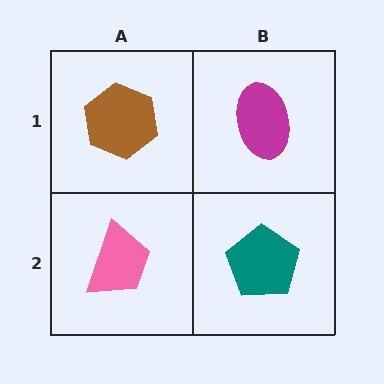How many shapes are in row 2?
2 shapes.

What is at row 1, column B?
A magenta ellipse.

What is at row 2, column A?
A pink trapezoid.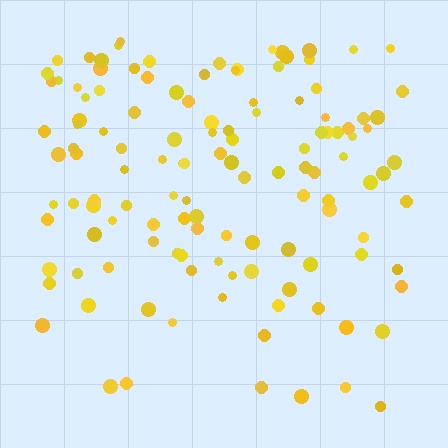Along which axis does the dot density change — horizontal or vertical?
Vertical.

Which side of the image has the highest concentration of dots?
The top.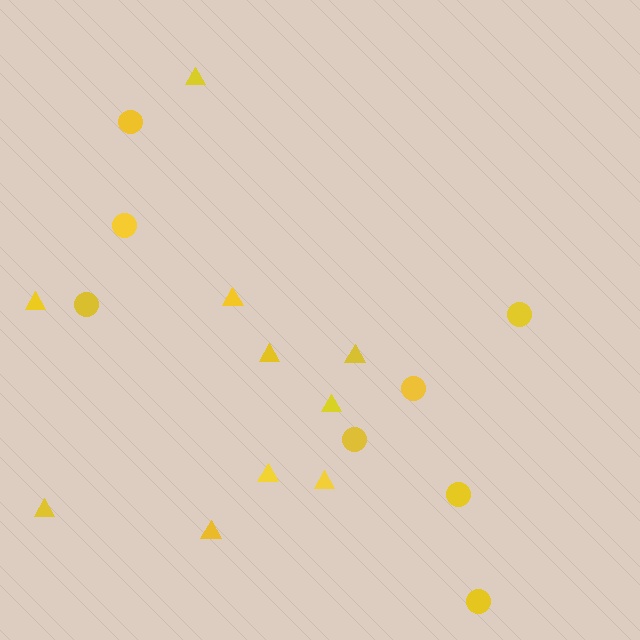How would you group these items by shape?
There are 2 groups: one group of circles (8) and one group of triangles (10).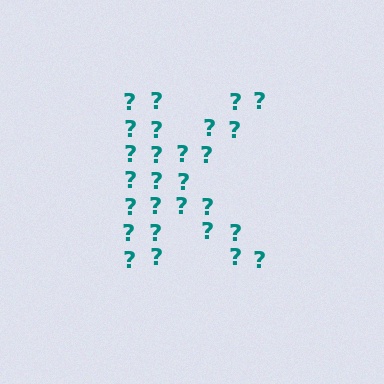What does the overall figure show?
The overall figure shows the letter K.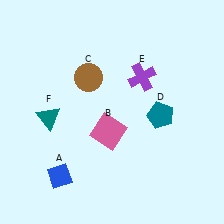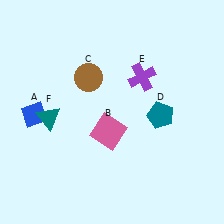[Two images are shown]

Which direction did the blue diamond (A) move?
The blue diamond (A) moved up.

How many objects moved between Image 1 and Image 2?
1 object moved between the two images.